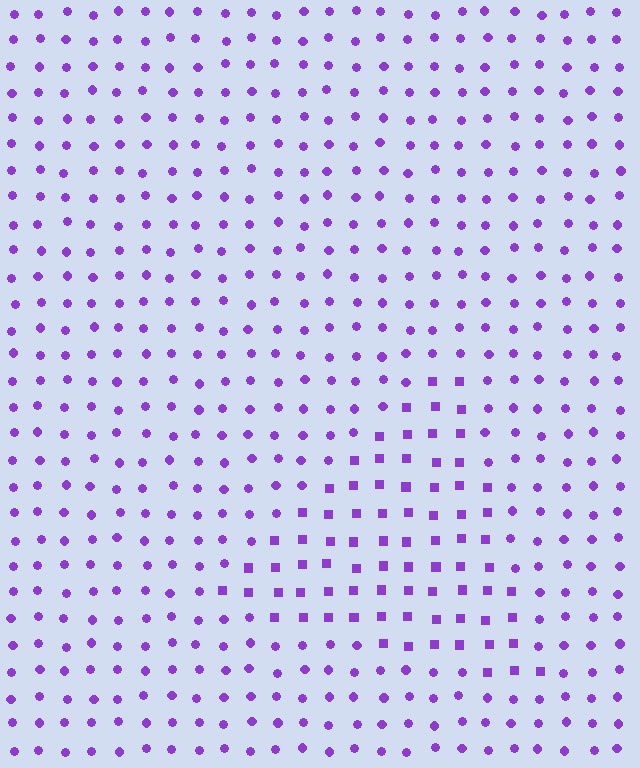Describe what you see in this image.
The image is filled with small purple elements arranged in a uniform grid. A triangle-shaped region contains squares, while the surrounding area contains circles. The boundary is defined purely by the change in element shape.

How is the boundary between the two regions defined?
The boundary is defined by a change in element shape: squares inside vs. circles outside. All elements share the same color and spacing.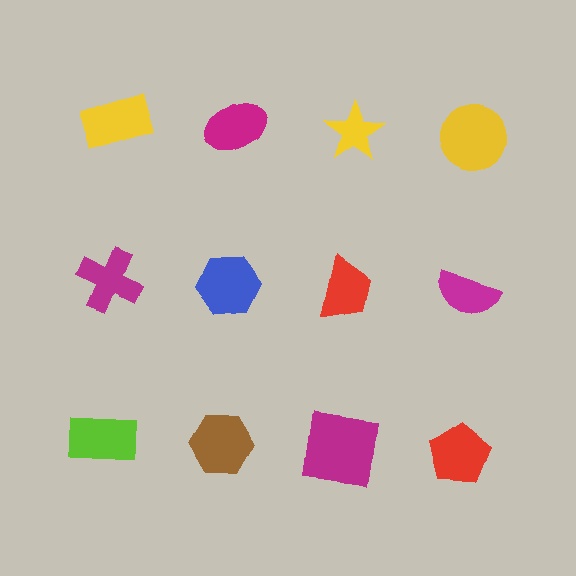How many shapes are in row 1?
4 shapes.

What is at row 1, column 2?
A magenta ellipse.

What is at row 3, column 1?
A lime rectangle.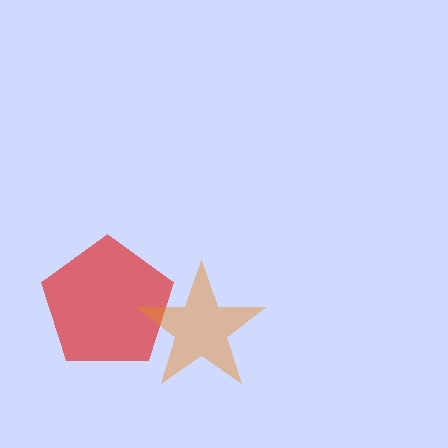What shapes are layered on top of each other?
The layered shapes are: a red pentagon, an orange star.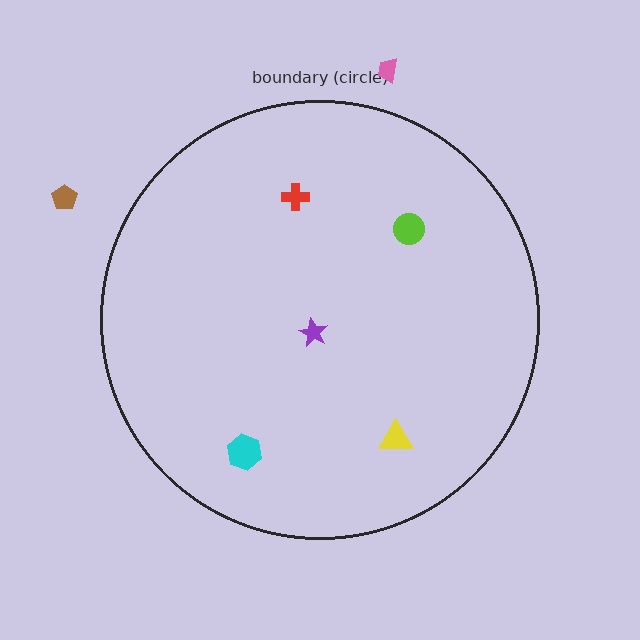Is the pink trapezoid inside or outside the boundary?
Outside.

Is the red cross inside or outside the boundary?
Inside.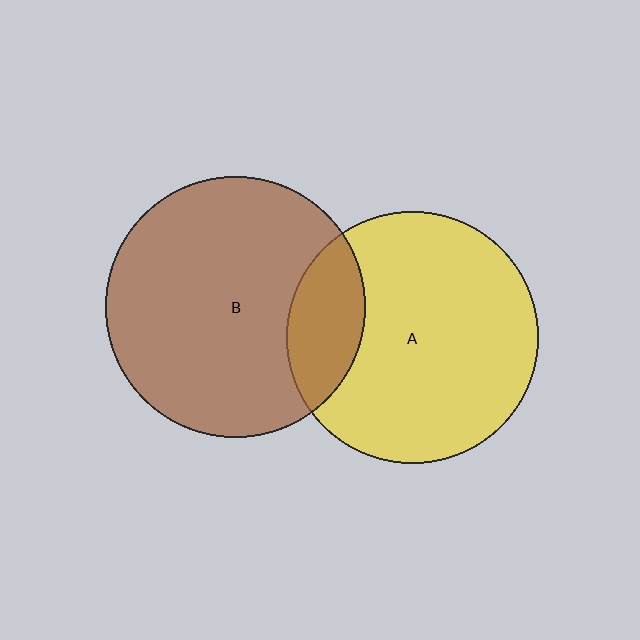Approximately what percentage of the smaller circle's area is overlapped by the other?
Approximately 20%.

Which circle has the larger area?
Circle B (brown).